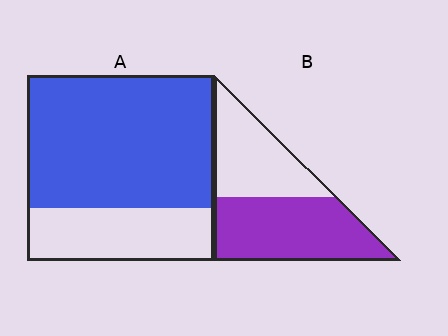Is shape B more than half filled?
Yes.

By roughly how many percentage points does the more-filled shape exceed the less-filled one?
By roughly 15 percentage points (A over B).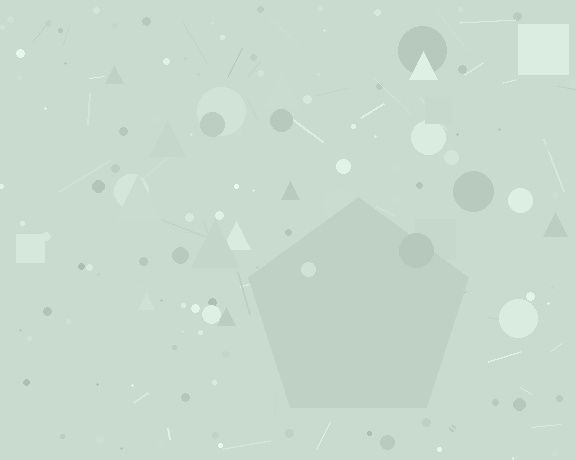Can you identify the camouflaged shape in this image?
The camouflaged shape is a pentagon.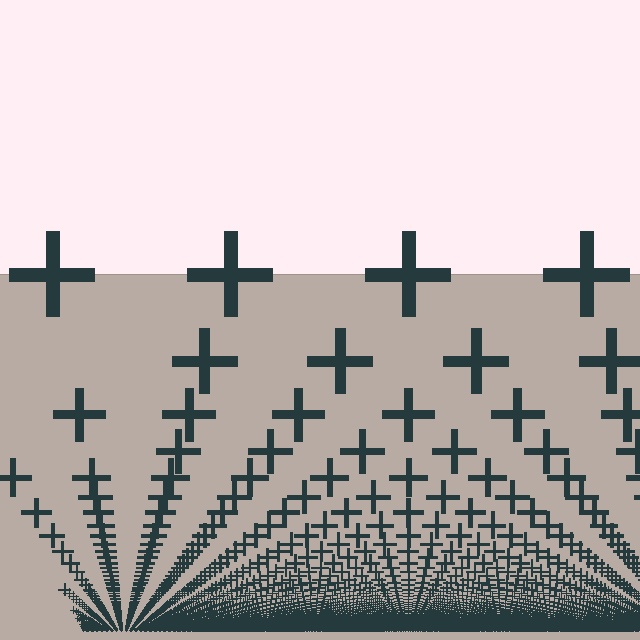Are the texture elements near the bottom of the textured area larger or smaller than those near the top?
Smaller. The gradient is inverted — elements near the bottom are smaller and denser.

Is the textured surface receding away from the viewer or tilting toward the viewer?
The surface appears to tilt toward the viewer. Texture elements get larger and sparser toward the top.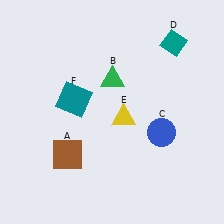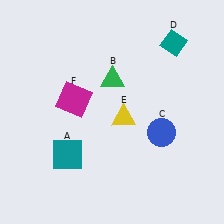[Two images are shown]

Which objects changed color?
A changed from brown to teal. F changed from teal to magenta.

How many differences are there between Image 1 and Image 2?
There are 2 differences between the two images.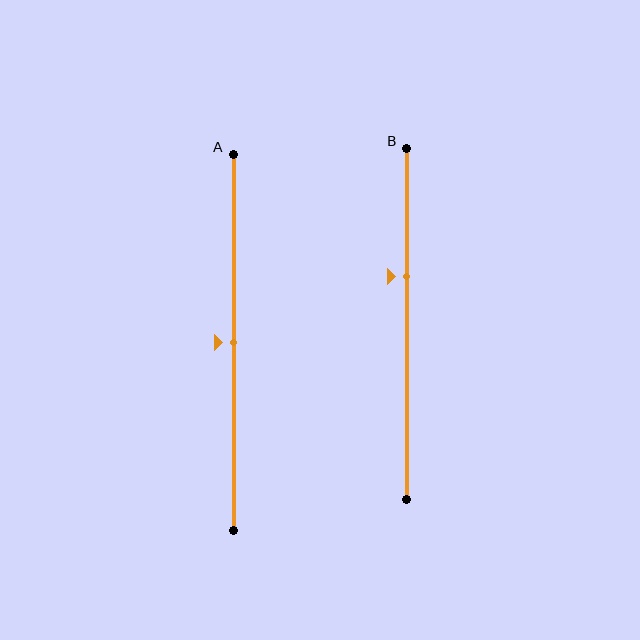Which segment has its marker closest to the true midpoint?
Segment A has its marker closest to the true midpoint.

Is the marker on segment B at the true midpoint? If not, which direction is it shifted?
No, the marker on segment B is shifted upward by about 13% of the segment length.